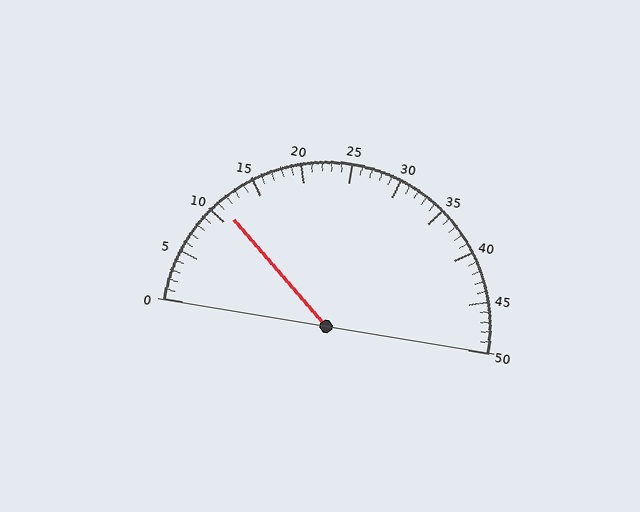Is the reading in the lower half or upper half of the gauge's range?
The reading is in the lower half of the range (0 to 50).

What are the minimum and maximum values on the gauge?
The gauge ranges from 0 to 50.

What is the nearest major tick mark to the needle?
The nearest major tick mark is 10.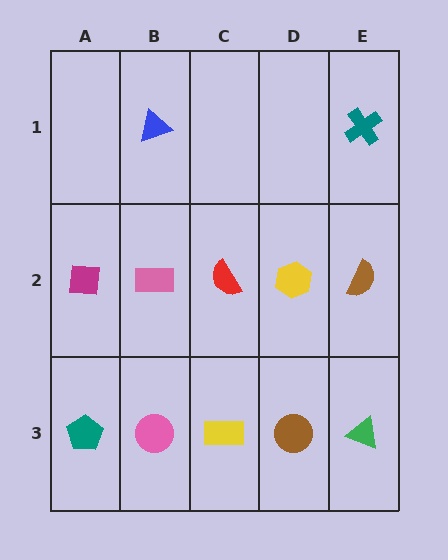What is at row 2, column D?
A yellow hexagon.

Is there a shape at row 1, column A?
No, that cell is empty.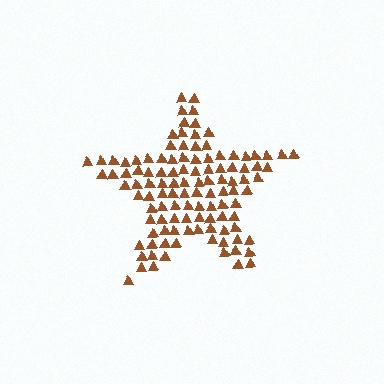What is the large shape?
The large shape is a star.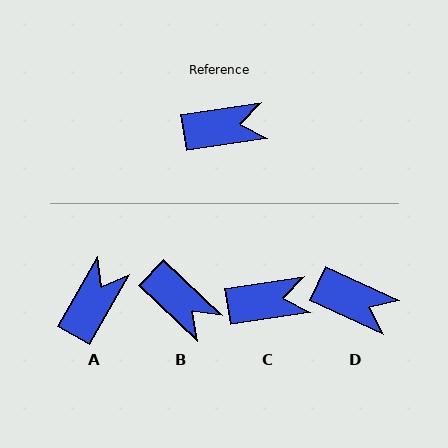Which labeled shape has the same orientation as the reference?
C.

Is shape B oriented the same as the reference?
No, it is off by about 53 degrees.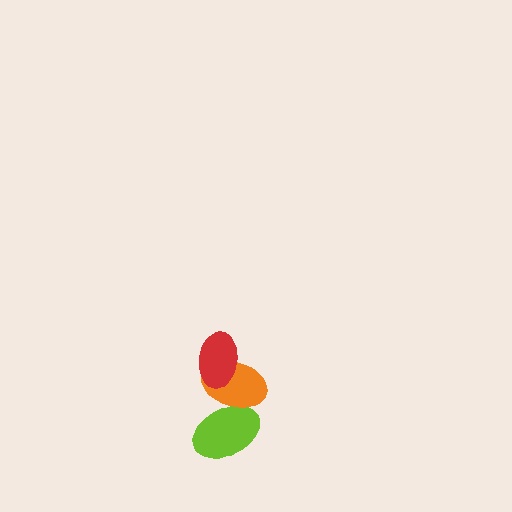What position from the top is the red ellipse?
The red ellipse is 1st from the top.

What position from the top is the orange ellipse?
The orange ellipse is 2nd from the top.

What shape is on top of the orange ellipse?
The red ellipse is on top of the orange ellipse.